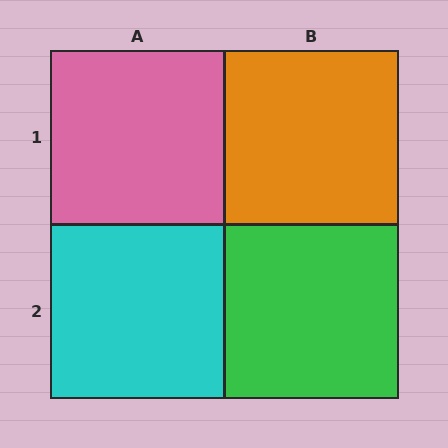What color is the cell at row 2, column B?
Green.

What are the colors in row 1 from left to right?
Pink, orange.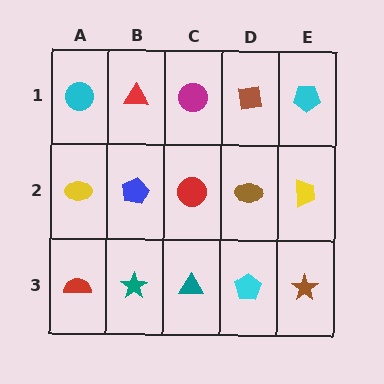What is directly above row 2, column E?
A cyan pentagon.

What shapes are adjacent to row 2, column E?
A cyan pentagon (row 1, column E), a brown star (row 3, column E), a brown ellipse (row 2, column D).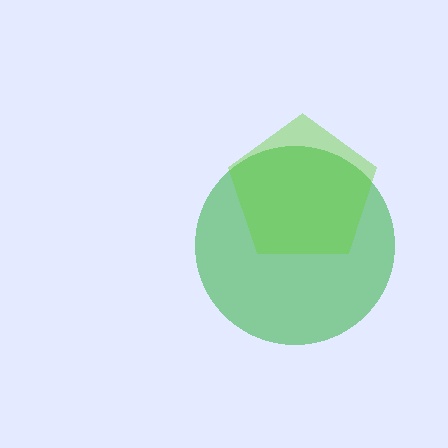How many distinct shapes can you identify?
There are 2 distinct shapes: a green circle, a lime pentagon.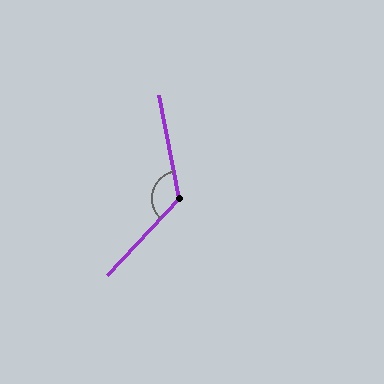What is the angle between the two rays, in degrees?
Approximately 126 degrees.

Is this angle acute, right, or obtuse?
It is obtuse.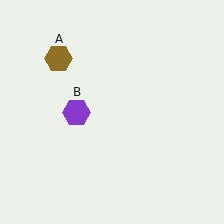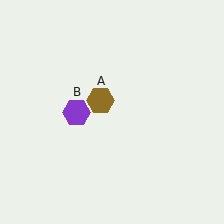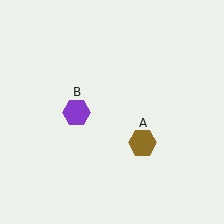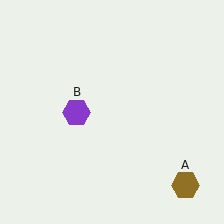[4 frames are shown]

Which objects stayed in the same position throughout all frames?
Purple hexagon (object B) remained stationary.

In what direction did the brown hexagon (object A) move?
The brown hexagon (object A) moved down and to the right.